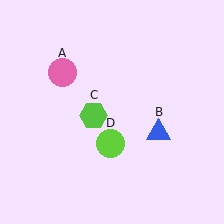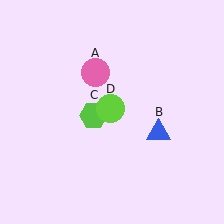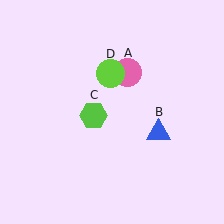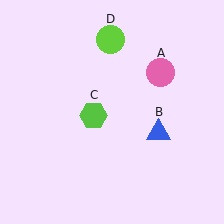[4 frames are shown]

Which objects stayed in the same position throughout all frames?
Blue triangle (object B) and lime hexagon (object C) remained stationary.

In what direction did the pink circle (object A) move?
The pink circle (object A) moved right.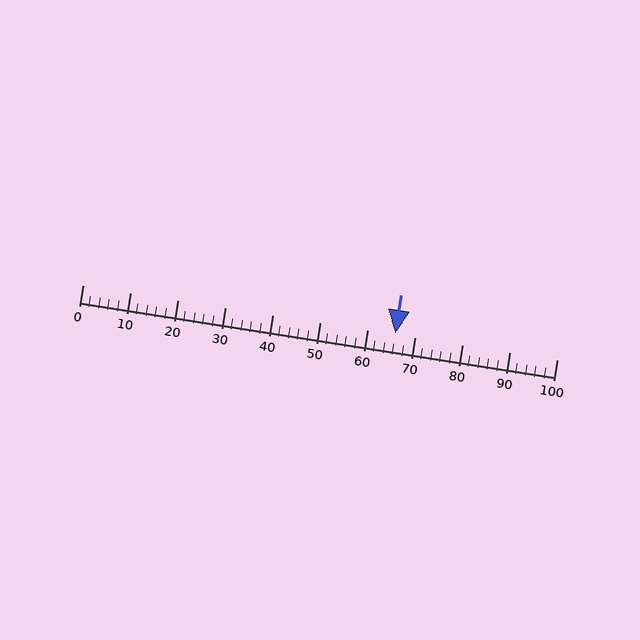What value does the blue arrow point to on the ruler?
The blue arrow points to approximately 66.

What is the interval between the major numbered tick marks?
The major tick marks are spaced 10 units apart.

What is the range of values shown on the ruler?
The ruler shows values from 0 to 100.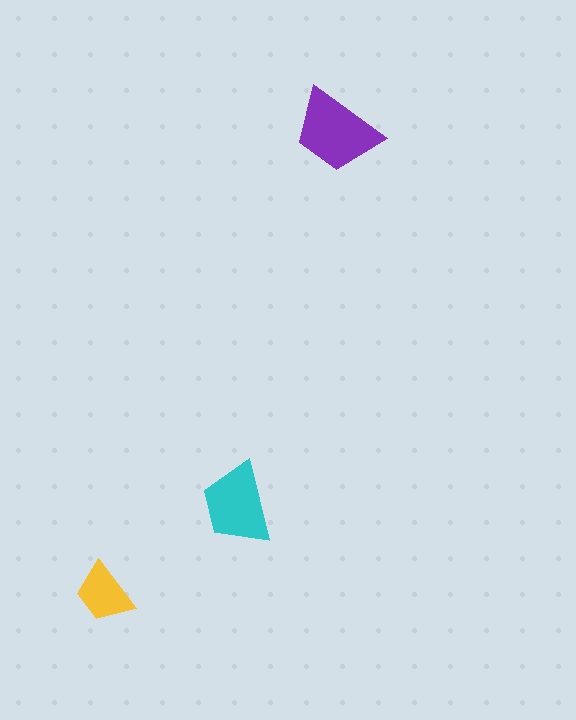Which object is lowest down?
The yellow trapezoid is bottommost.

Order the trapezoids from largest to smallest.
the purple one, the cyan one, the yellow one.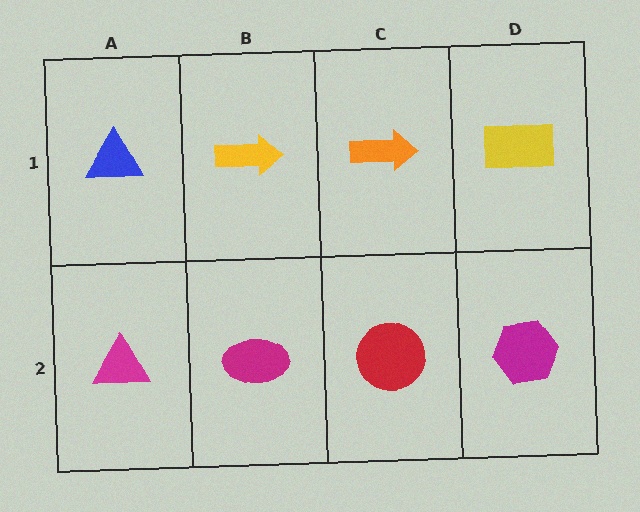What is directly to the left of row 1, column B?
A blue triangle.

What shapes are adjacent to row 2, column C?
An orange arrow (row 1, column C), a magenta ellipse (row 2, column B), a magenta hexagon (row 2, column D).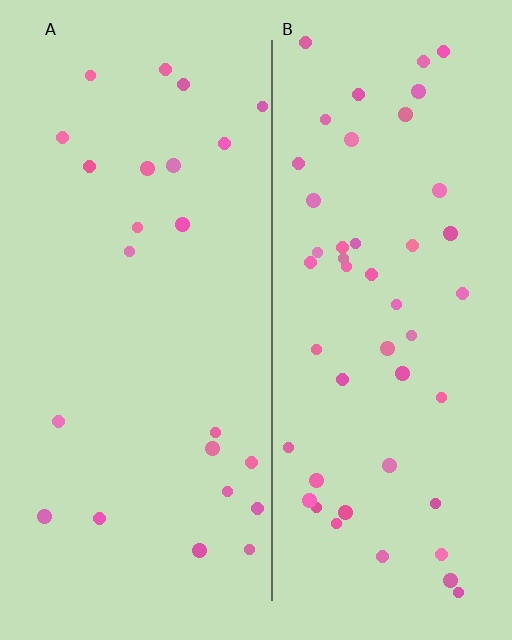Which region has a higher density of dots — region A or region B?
B (the right).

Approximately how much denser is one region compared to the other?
Approximately 2.1× — region B over region A.